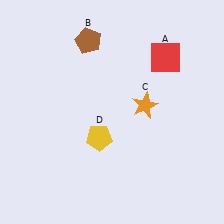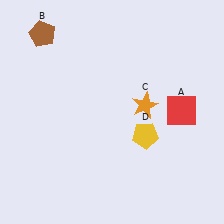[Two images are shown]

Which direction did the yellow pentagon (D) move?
The yellow pentagon (D) moved right.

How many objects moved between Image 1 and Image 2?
3 objects moved between the two images.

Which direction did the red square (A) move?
The red square (A) moved down.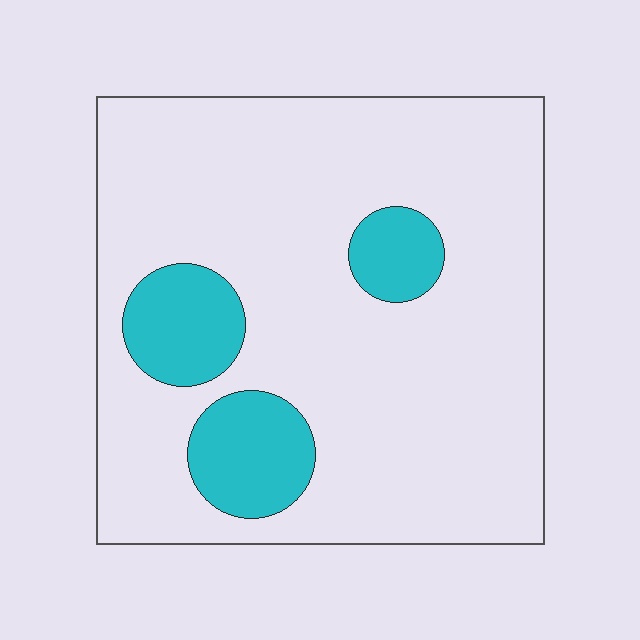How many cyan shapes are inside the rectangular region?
3.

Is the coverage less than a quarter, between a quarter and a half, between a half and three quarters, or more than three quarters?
Less than a quarter.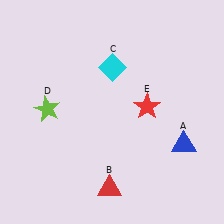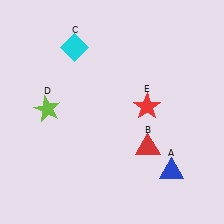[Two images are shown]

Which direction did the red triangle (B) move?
The red triangle (B) moved up.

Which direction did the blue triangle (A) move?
The blue triangle (A) moved down.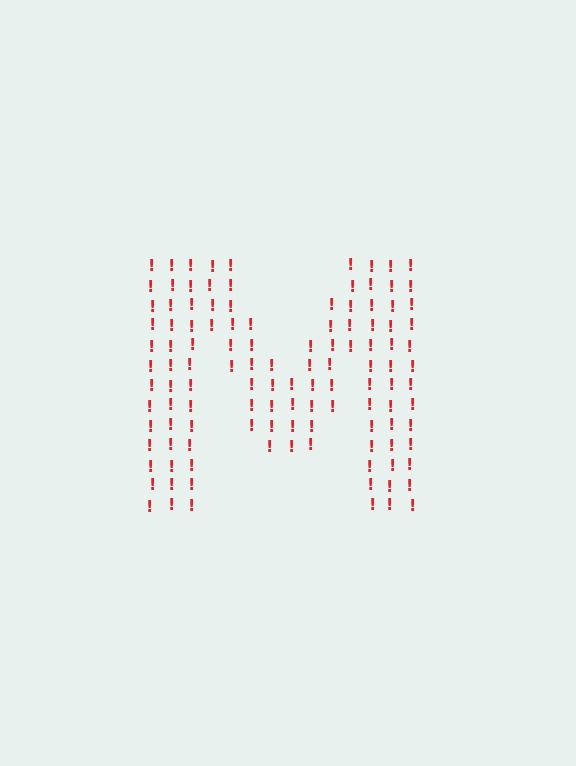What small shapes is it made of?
It is made of small exclamation marks.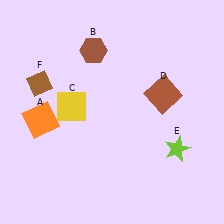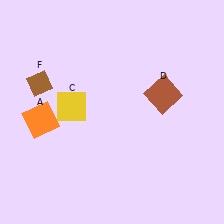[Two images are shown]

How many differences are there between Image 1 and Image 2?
There are 2 differences between the two images.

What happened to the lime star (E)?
The lime star (E) was removed in Image 2. It was in the bottom-right area of Image 1.